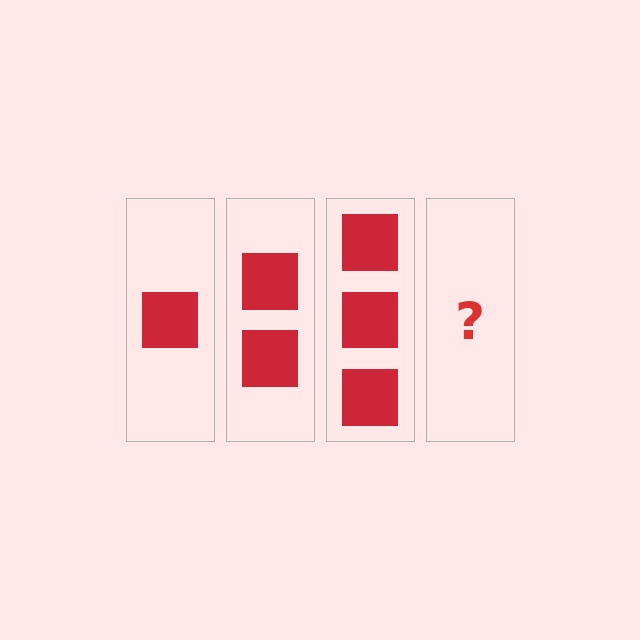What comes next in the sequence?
The next element should be 4 squares.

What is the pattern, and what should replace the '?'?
The pattern is that each step adds one more square. The '?' should be 4 squares.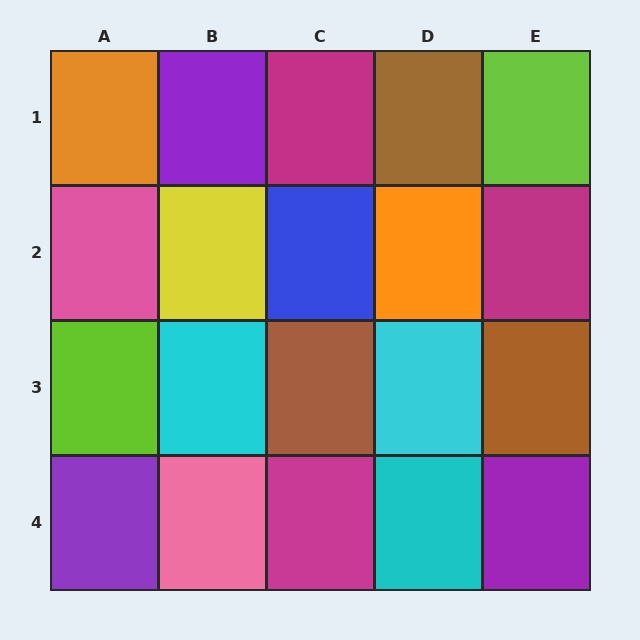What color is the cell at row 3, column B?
Cyan.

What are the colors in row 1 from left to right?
Orange, purple, magenta, brown, lime.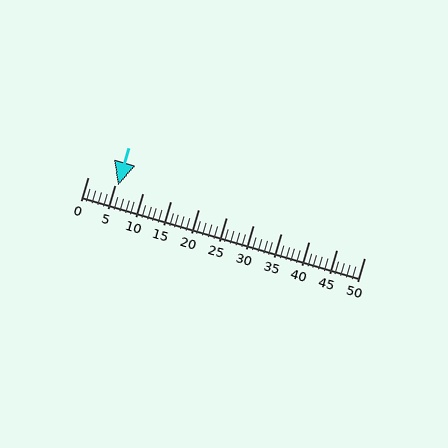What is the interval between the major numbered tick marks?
The major tick marks are spaced 5 units apart.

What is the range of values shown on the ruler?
The ruler shows values from 0 to 50.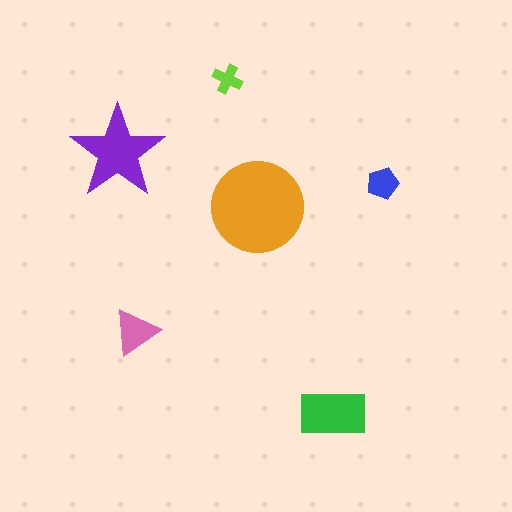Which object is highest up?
The lime cross is topmost.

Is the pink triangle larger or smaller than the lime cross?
Larger.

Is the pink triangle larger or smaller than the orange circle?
Smaller.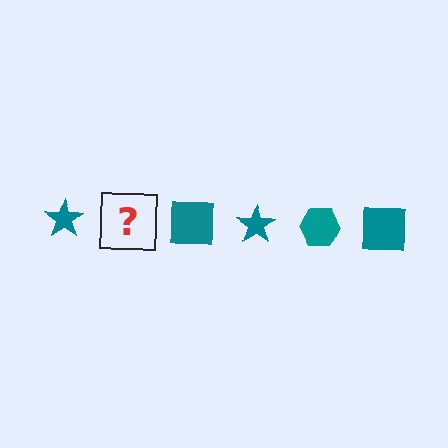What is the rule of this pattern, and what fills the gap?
The rule is that the pattern cycles through star, hexagon, square shapes in teal. The gap should be filled with a teal hexagon.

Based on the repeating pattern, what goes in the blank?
The blank should be a teal hexagon.